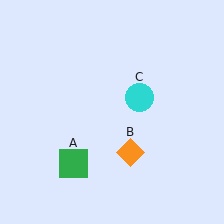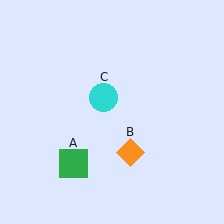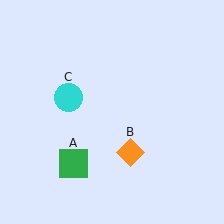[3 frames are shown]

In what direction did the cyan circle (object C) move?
The cyan circle (object C) moved left.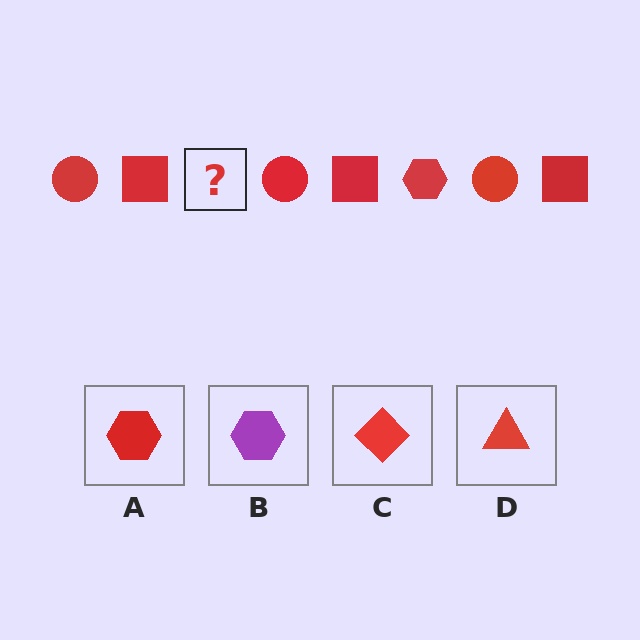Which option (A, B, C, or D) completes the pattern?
A.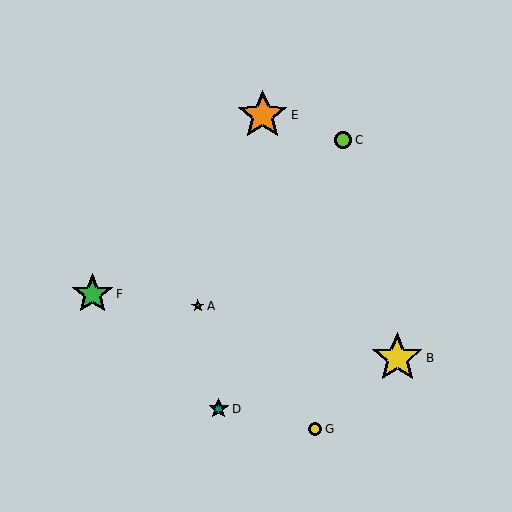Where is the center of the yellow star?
The center of the yellow star is at (397, 358).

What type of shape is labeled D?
Shape D is a teal star.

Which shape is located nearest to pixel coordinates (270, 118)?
The orange star (labeled E) at (263, 115) is nearest to that location.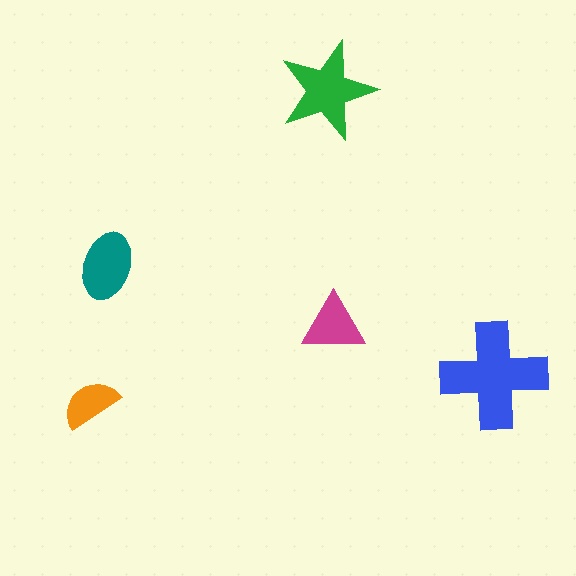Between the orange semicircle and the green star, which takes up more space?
The green star.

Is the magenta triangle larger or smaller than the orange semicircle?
Larger.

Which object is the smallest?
The orange semicircle.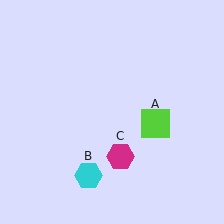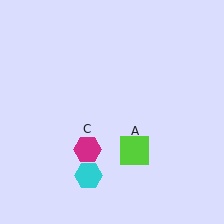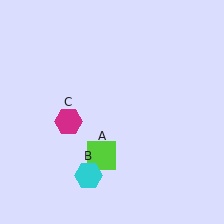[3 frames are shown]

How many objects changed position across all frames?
2 objects changed position: lime square (object A), magenta hexagon (object C).